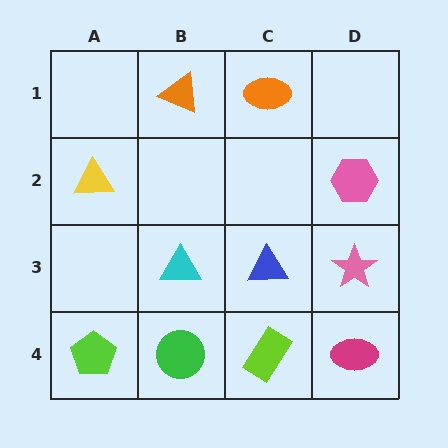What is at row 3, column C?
A blue triangle.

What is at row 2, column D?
A pink hexagon.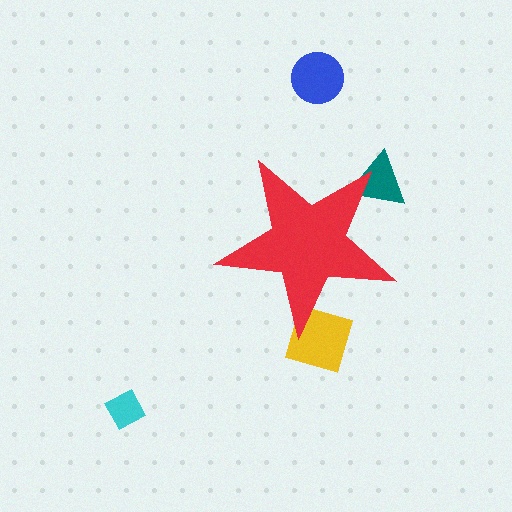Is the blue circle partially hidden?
No, the blue circle is fully visible.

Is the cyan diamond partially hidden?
No, the cyan diamond is fully visible.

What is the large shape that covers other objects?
A red star.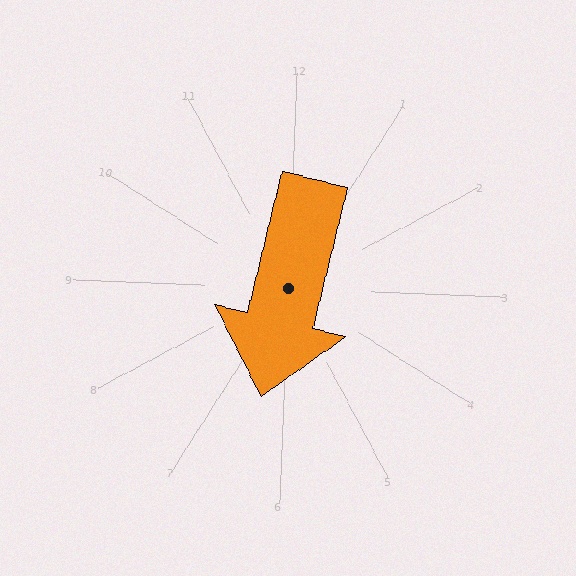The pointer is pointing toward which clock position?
Roughly 6 o'clock.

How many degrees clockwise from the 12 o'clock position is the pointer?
Approximately 192 degrees.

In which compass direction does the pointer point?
South.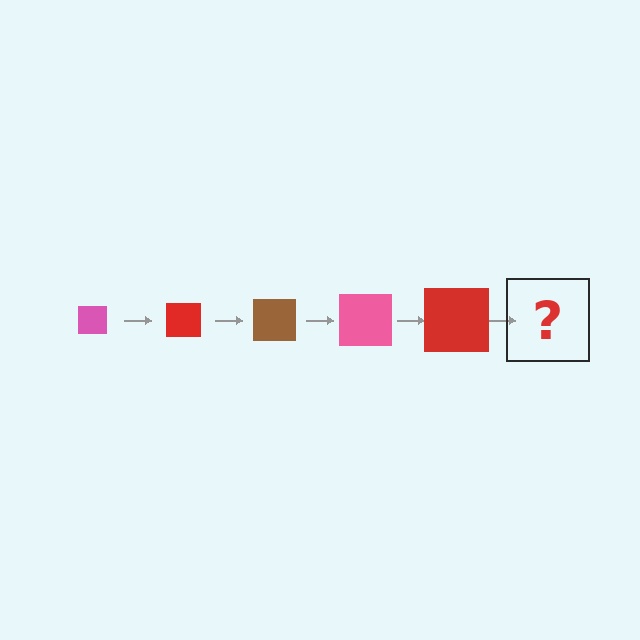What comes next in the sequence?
The next element should be a brown square, larger than the previous one.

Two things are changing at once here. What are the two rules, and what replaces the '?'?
The two rules are that the square grows larger each step and the color cycles through pink, red, and brown. The '?' should be a brown square, larger than the previous one.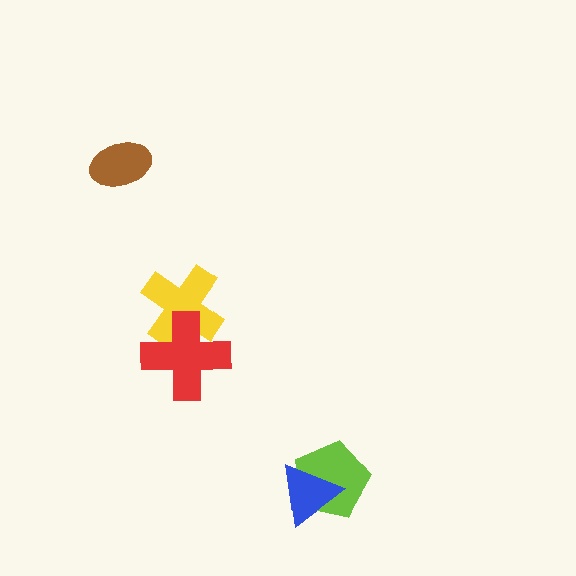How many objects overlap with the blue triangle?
1 object overlaps with the blue triangle.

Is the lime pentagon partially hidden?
Yes, it is partially covered by another shape.